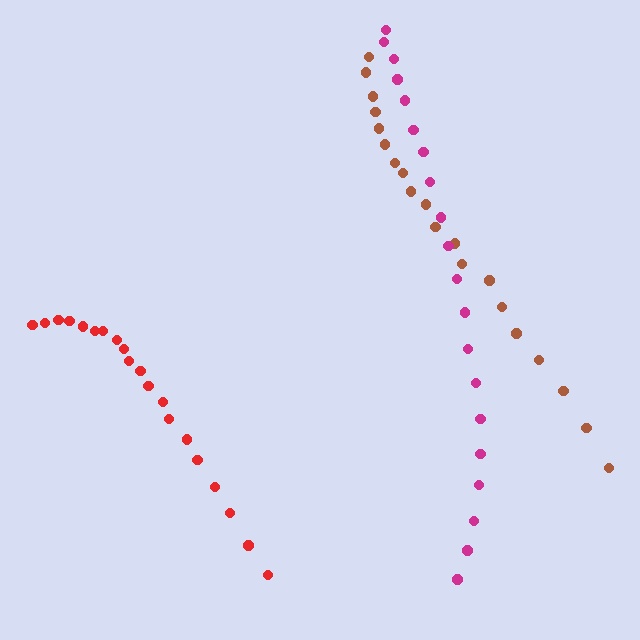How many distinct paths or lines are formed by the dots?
There are 3 distinct paths.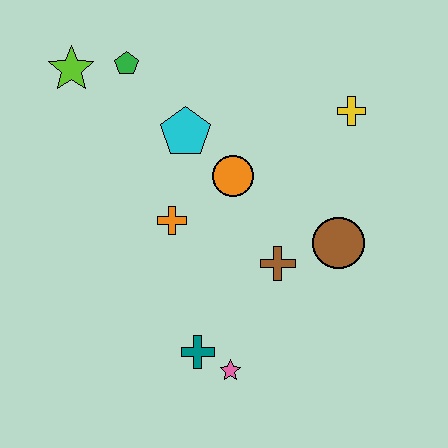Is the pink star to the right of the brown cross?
No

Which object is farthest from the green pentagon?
The pink star is farthest from the green pentagon.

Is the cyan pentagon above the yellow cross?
No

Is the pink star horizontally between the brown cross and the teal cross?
Yes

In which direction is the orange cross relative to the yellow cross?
The orange cross is to the left of the yellow cross.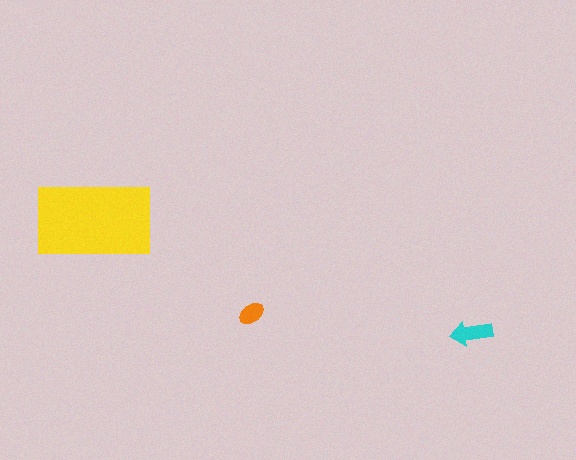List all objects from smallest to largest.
The orange ellipse, the cyan arrow, the yellow rectangle.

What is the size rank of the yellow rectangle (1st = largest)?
1st.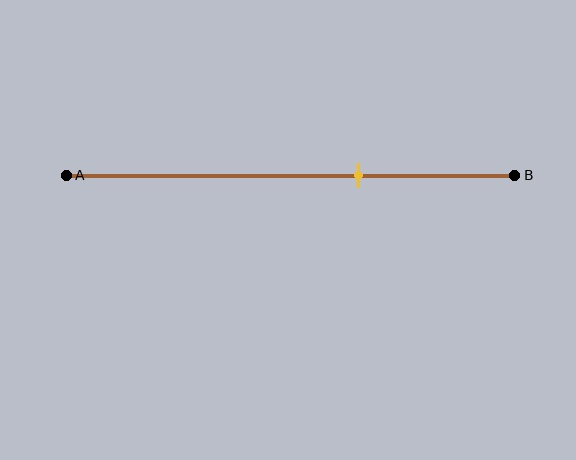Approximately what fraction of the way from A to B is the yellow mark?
The yellow mark is approximately 65% of the way from A to B.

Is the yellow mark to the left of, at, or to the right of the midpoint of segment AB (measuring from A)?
The yellow mark is to the right of the midpoint of segment AB.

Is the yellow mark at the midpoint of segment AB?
No, the mark is at about 65% from A, not at the 50% midpoint.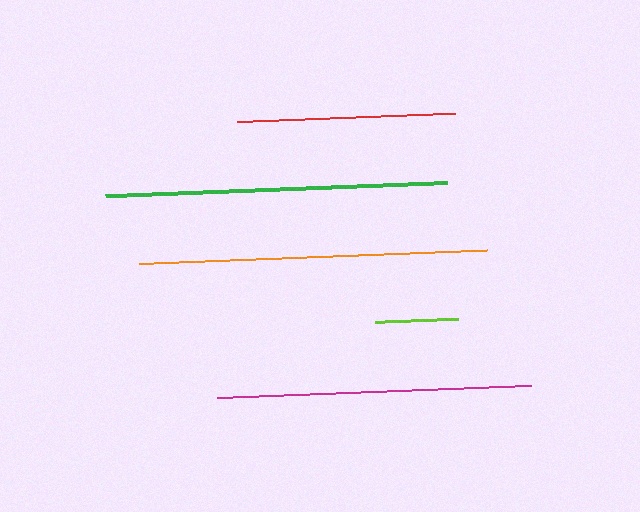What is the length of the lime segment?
The lime segment is approximately 83 pixels long.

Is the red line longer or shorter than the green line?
The green line is longer than the red line.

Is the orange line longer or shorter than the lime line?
The orange line is longer than the lime line.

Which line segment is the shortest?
The lime line is the shortest at approximately 83 pixels.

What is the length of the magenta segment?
The magenta segment is approximately 315 pixels long.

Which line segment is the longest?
The orange line is the longest at approximately 348 pixels.